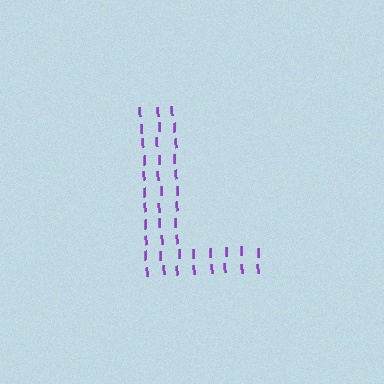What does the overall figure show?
The overall figure shows the letter L.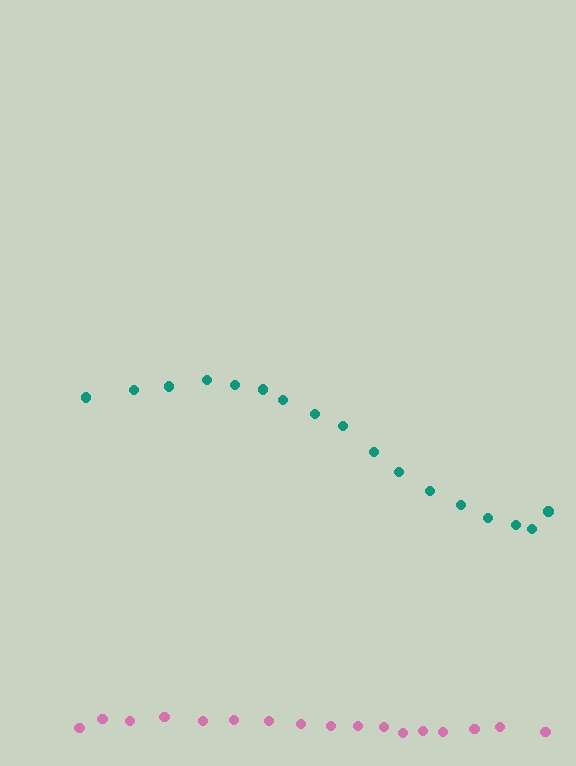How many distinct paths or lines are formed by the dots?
There are 2 distinct paths.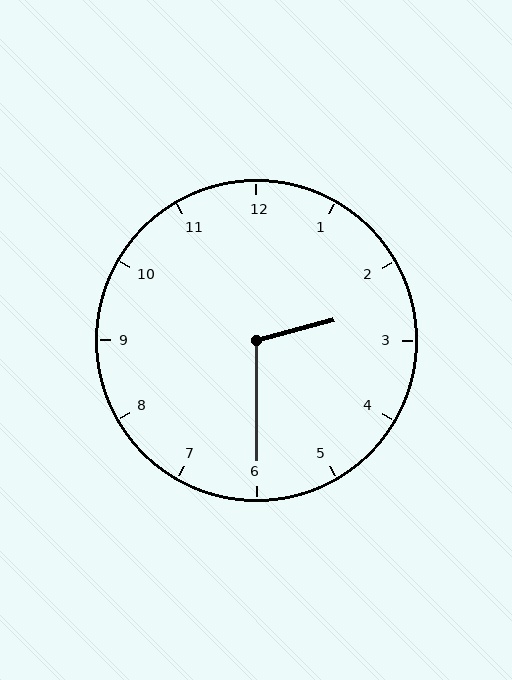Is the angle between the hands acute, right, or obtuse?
It is obtuse.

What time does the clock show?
2:30.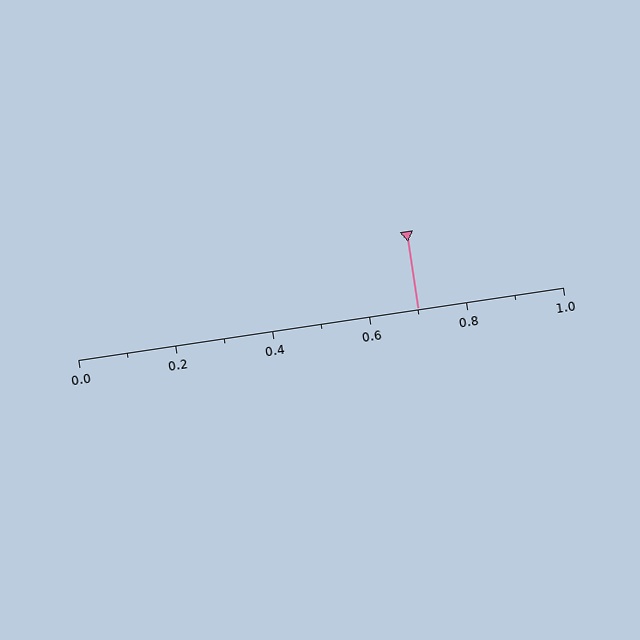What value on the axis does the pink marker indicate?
The marker indicates approximately 0.7.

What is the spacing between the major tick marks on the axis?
The major ticks are spaced 0.2 apart.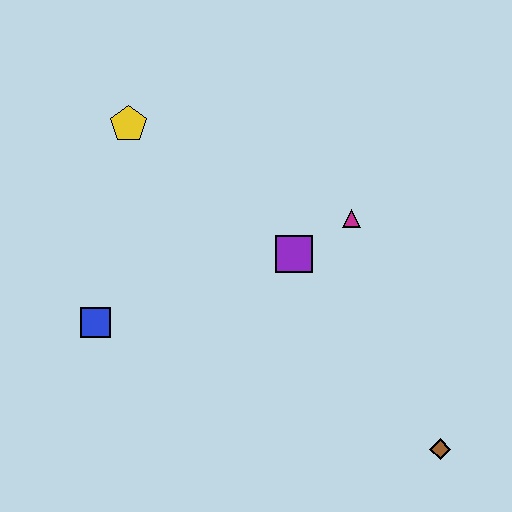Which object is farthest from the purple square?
The brown diamond is farthest from the purple square.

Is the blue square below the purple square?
Yes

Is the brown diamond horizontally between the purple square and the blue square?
No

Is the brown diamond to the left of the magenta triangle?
No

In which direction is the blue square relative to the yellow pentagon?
The blue square is below the yellow pentagon.